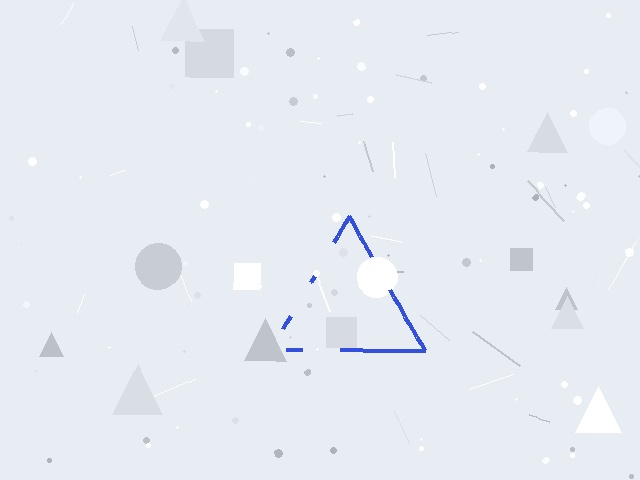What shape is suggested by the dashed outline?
The dashed outline suggests a triangle.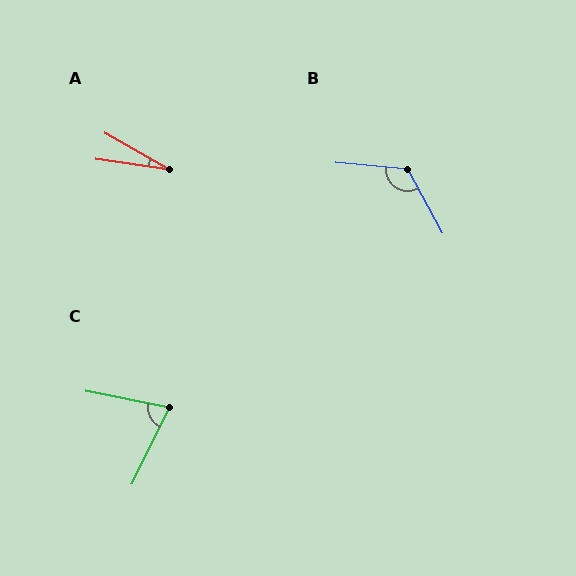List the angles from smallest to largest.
A (21°), C (75°), B (124°).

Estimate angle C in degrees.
Approximately 75 degrees.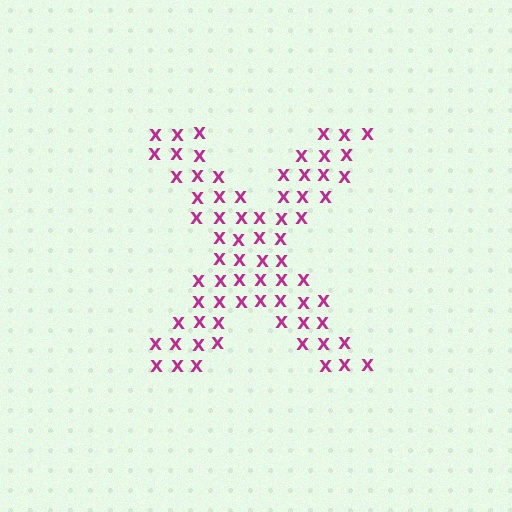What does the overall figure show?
The overall figure shows the letter X.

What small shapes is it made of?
It is made of small letter X's.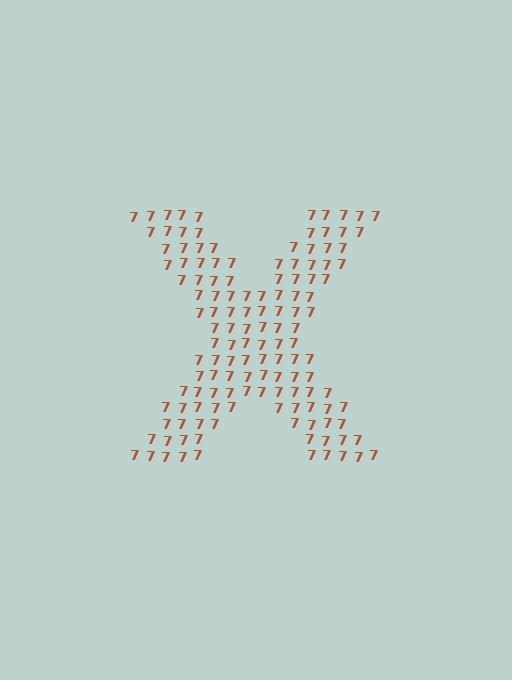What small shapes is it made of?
It is made of small digit 7's.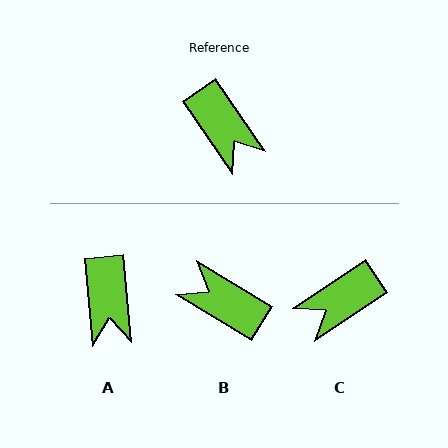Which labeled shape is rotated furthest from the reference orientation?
B, about 156 degrees away.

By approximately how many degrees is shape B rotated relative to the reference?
Approximately 156 degrees clockwise.